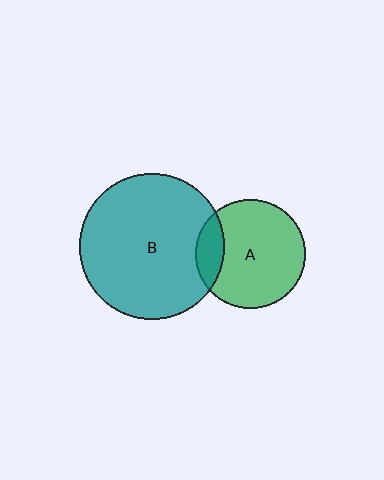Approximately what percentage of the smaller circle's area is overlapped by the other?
Approximately 15%.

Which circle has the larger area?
Circle B (teal).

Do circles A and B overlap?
Yes.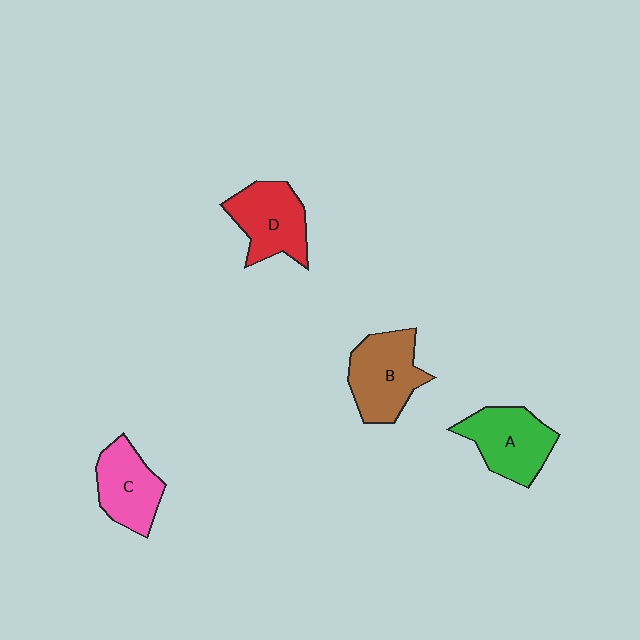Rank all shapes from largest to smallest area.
From largest to smallest: B (brown), A (green), D (red), C (pink).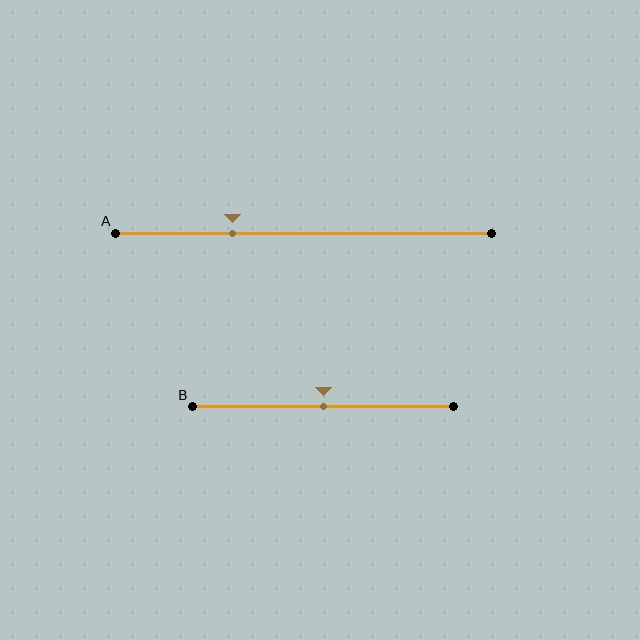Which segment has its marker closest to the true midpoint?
Segment B has its marker closest to the true midpoint.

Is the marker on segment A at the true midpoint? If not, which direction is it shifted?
No, the marker on segment A is shifted to the left by about 19% of the segment length.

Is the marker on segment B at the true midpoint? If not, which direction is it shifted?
Yes, the marker on segment B is at the true midpoint.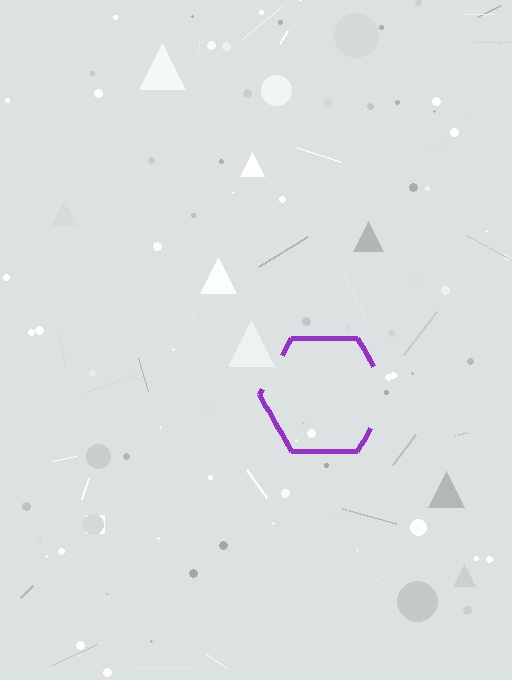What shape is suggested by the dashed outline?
The dashed outline suggests a hexagon.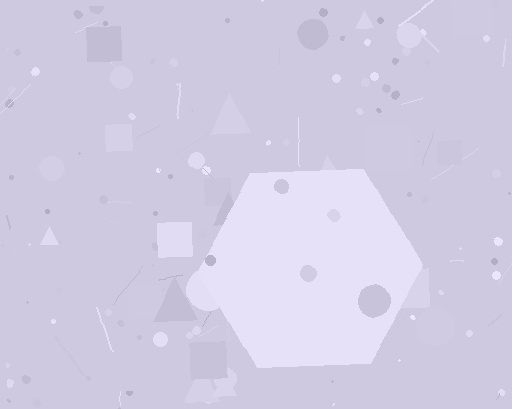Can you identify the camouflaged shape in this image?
The camouflaged shape is a hexagon.